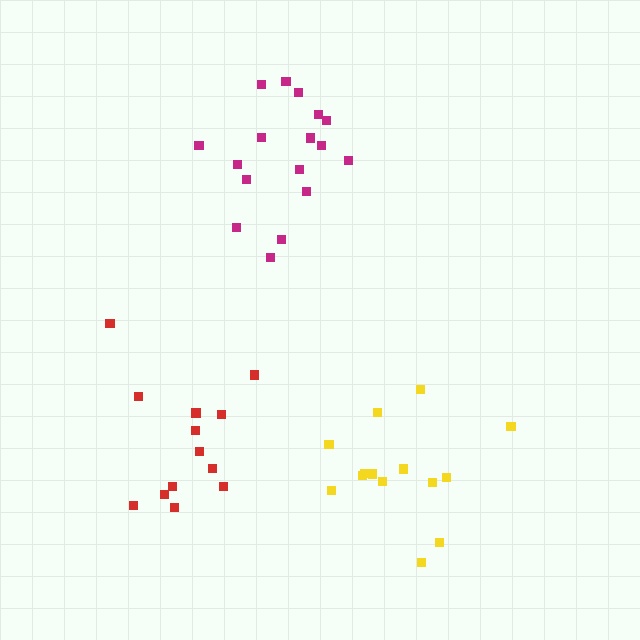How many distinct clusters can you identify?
There are 3 distinct clusters.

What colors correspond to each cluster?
The clusters are colored: yellow, magenta, red.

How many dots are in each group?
Group 1: 14 dots, Group 2: 17 dots, Group 3: 13 dots (44 total).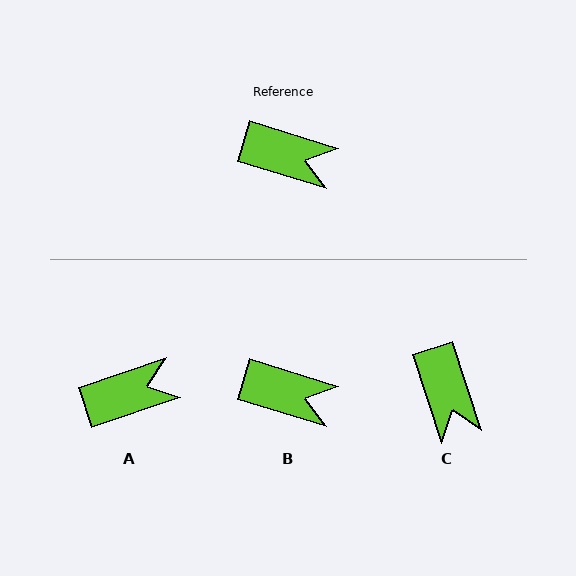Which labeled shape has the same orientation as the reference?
B.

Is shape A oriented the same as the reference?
No, it is off by about 36 degrees.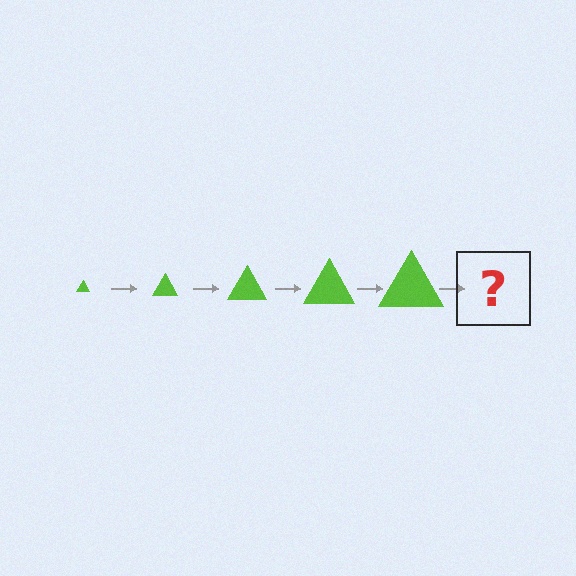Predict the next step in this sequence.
The next step is a lime triangle, larger than the previous one.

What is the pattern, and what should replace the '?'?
The pattern is that the triangle gets progressively larger each step. The '?' should be a lime triangle, larger than the previous one.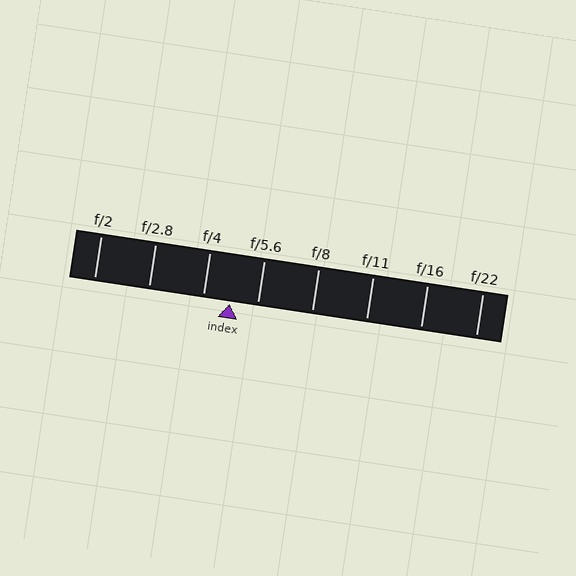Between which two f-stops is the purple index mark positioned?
The index mark is between f/4 and f/5.6.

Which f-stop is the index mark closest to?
The index mark is closest to f/4.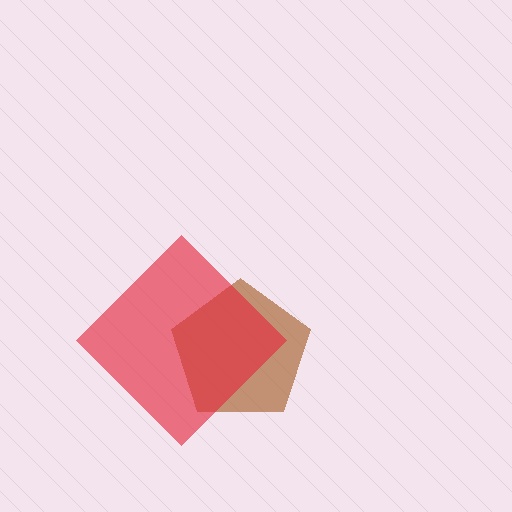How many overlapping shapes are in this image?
There are 2 overlapping shapes in the image.